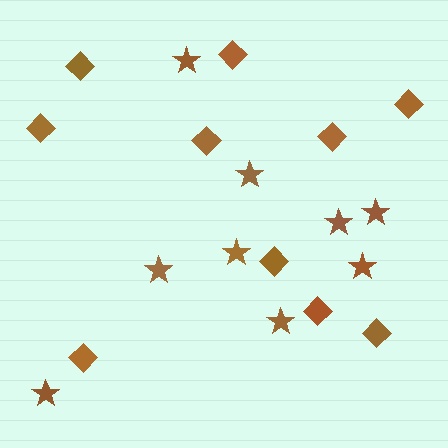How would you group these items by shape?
There are 2 groups: one group of diamonds (10) and one group of stars (9).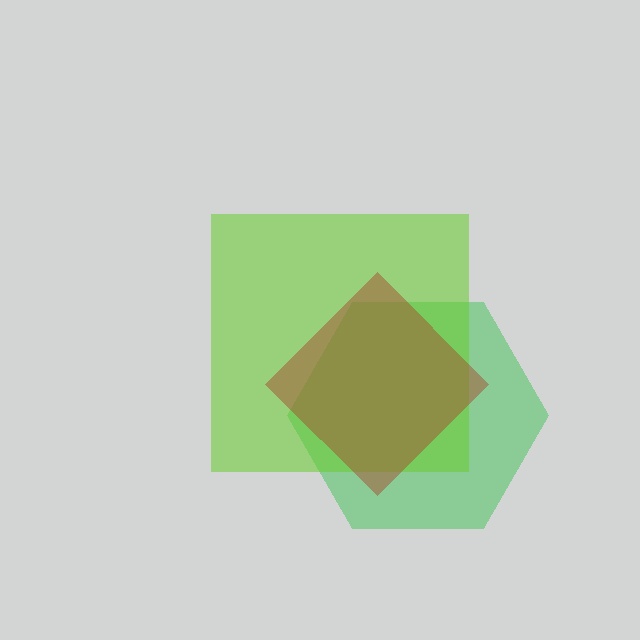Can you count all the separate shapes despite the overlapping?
Yes, there are 3 separate shapes.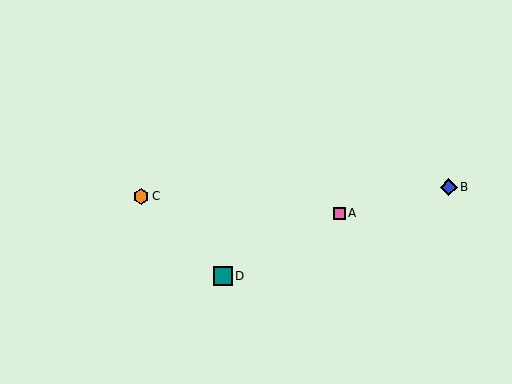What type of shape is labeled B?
Shape B is a blue diamond.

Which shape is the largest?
The teal square (labeled D) is the largest.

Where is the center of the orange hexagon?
The center of the orange hexagon is at (141, 196).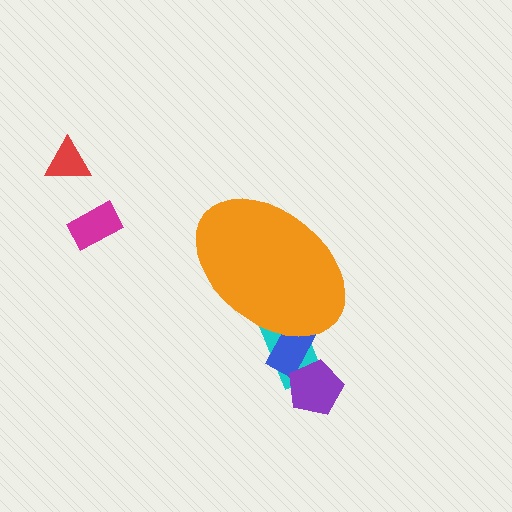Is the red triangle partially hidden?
No, the red triangle is fully visible.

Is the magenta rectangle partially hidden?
No, the magenta rectangle is fully visible.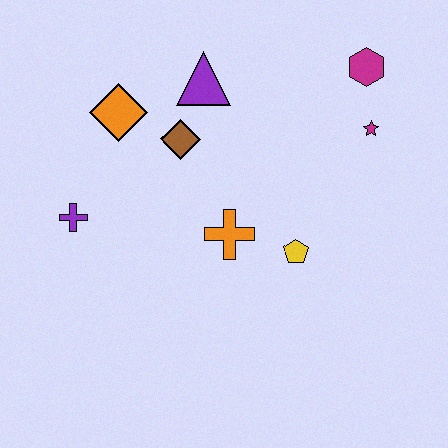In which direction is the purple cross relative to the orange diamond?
The purple cross is below the orange diamond.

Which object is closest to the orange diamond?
The brown diamond is closest to the orange diamond.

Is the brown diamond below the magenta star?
Yes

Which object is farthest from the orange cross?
The magenta hexagon is farthest from the orange cross.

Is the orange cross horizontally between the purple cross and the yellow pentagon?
Yes